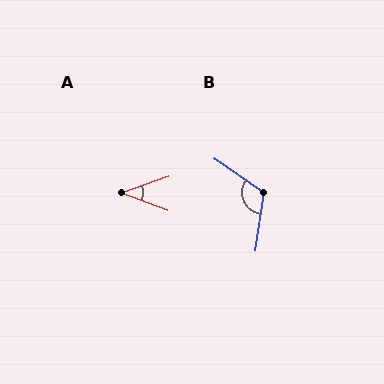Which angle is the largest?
B, at approximately 117 degrees.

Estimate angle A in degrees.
Approximately 39 degrees.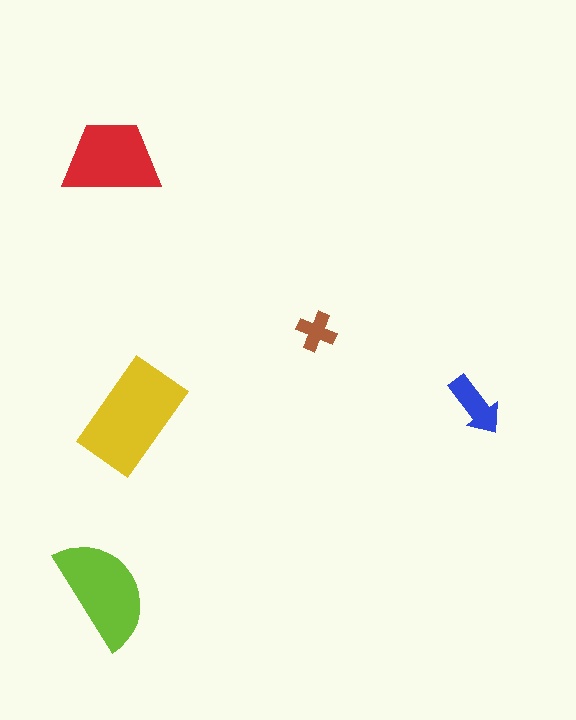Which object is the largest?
The yellow rectangle.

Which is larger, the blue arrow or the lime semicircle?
The lime semicircle.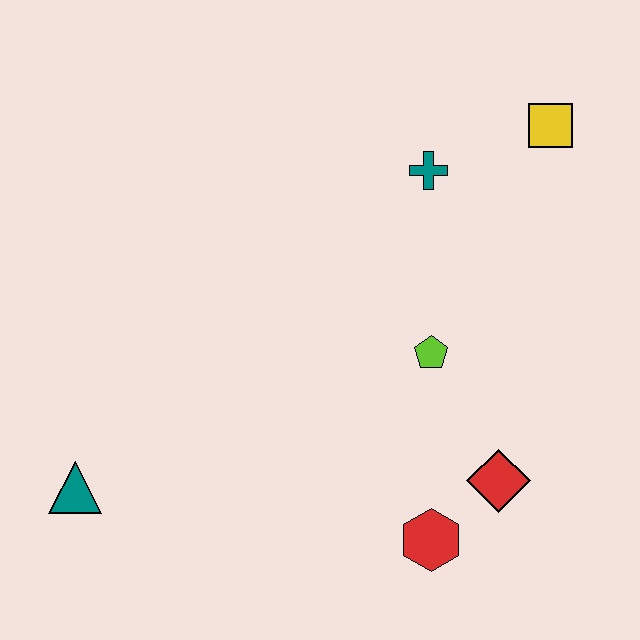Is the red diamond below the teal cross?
Yes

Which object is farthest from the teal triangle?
The yellow square is farthest from the teal triangle.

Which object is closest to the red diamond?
The red hexagon is closest to the red diamond.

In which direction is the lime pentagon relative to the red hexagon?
The lime pentagon is above the red hexagon.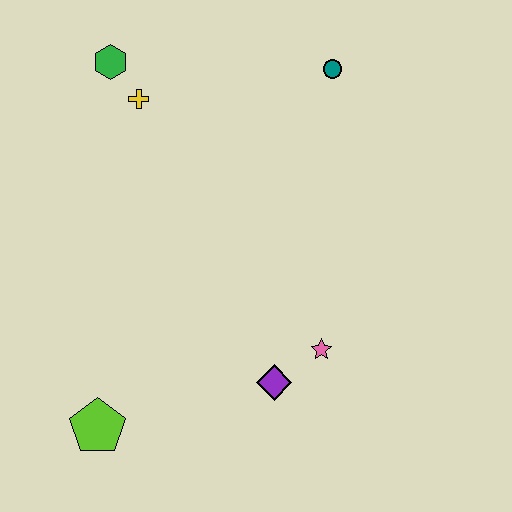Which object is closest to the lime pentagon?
The purple diamond is closest to the lime pentagon.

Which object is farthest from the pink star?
The green hexagon is farthest from the pink star.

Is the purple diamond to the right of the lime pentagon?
Yes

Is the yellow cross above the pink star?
Yes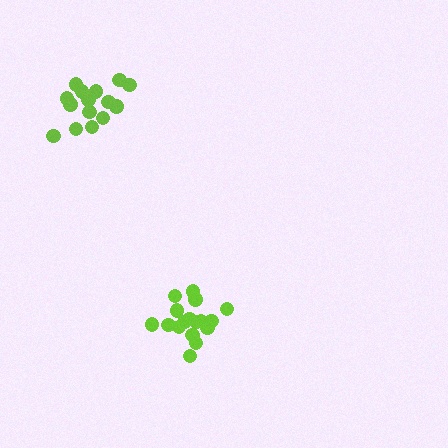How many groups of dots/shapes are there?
There are 2 groups.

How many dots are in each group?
Group 1: 17 dots, Group 2: 15 dots (32 total).